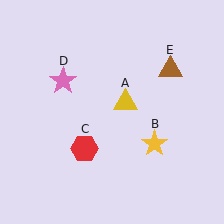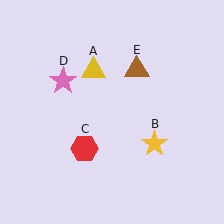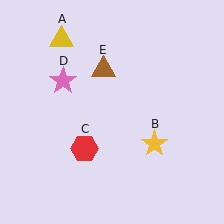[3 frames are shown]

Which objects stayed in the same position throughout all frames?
Yellow star (object B) and red hexagon (object C) and pink star (object D) remained stationary.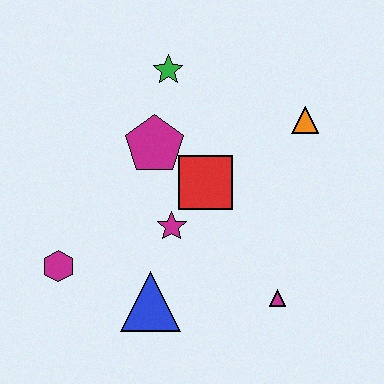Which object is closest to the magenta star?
The red square is closest to the magenta star.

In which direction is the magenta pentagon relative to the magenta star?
The magenta pentagon is above the magenta star.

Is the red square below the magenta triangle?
No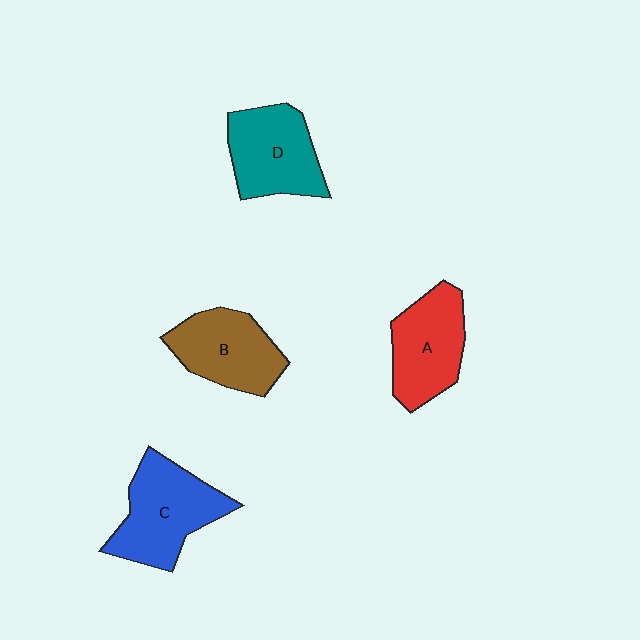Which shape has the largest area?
Shape C (blue).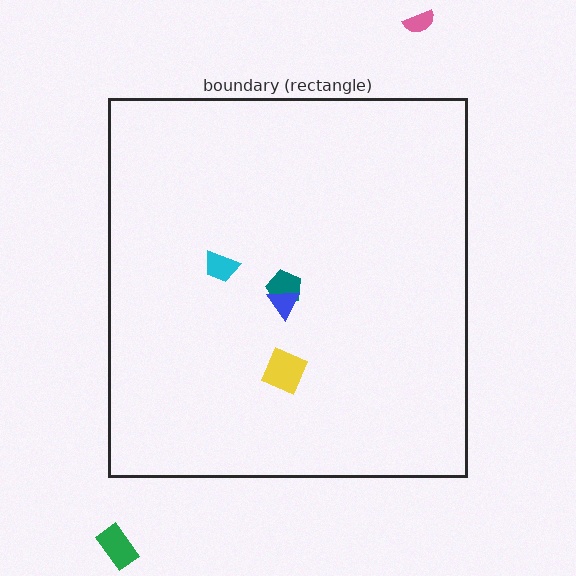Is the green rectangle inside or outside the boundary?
Outside.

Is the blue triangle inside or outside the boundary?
Inside.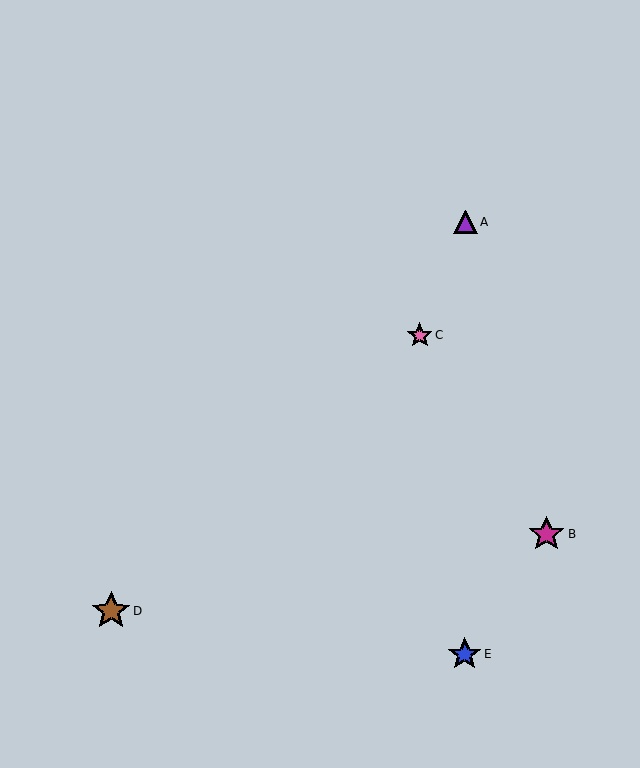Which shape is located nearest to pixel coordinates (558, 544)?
The magenta star (labeled B) at (546, 534) is nearest to that location.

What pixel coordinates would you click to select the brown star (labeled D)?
Click at (111, 611) to select the brown star D.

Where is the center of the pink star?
The center of the pink star is at (420, 335).